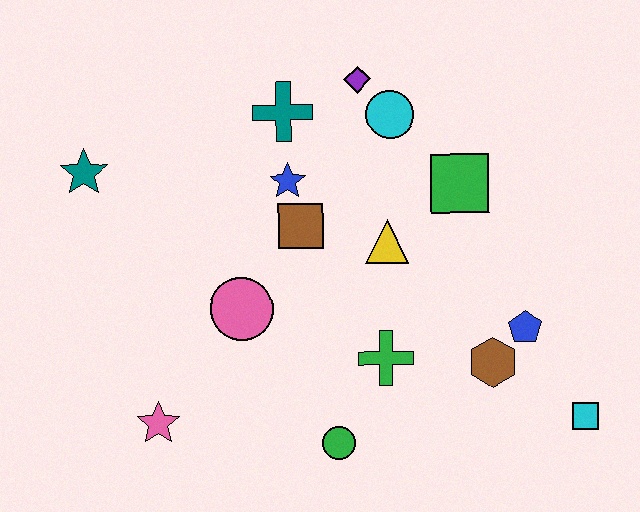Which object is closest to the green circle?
The green cross is closest to the green circle.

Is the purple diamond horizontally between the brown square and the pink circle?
No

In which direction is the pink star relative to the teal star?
The pink star is below the teal star.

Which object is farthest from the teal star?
The cyan square is farthest from the teal star.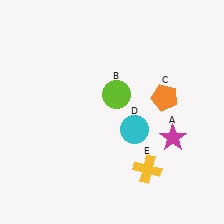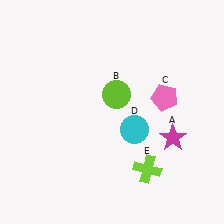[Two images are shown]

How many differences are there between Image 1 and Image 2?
There are 2 differences between the two images.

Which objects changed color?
C changed from orange to pink. E changed from yellow to lime.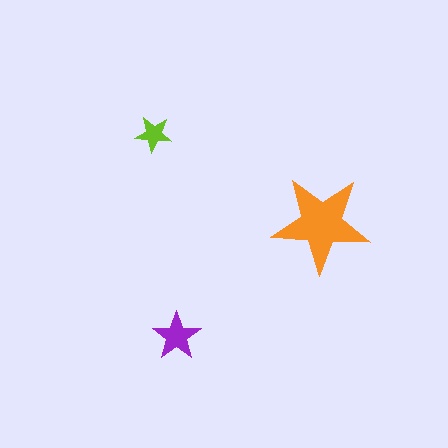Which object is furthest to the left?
The lime star is leftmost.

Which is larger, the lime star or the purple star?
The purple one.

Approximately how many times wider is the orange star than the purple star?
About 2 times wider.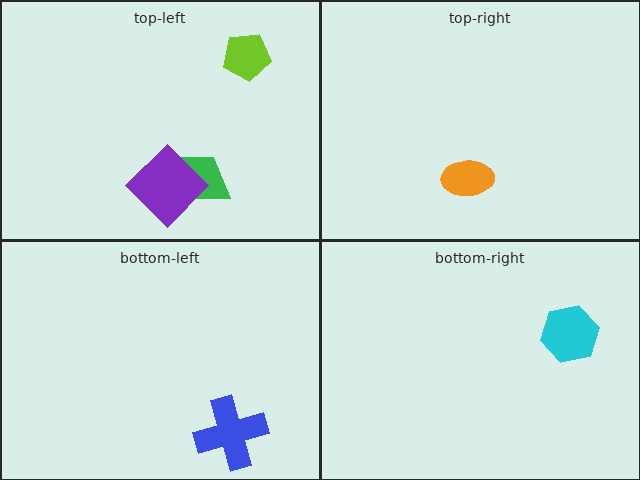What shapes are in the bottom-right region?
The cyan hexagon.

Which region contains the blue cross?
The bottom-left region.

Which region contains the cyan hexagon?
The bottom-right region.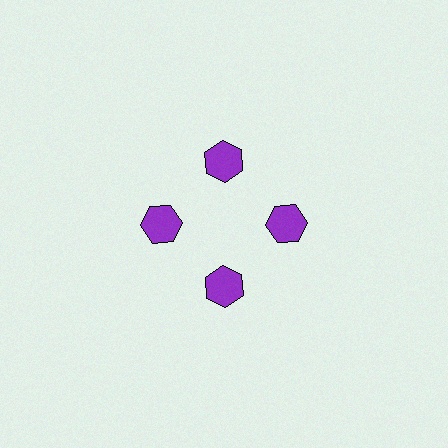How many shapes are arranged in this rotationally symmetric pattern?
There are 4 shapes, arranged in 4 groups of 1.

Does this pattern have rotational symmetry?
Yes, this pattern has 4-fold rotational symmetry. It looks the same after rotating 90 degrees around the center.